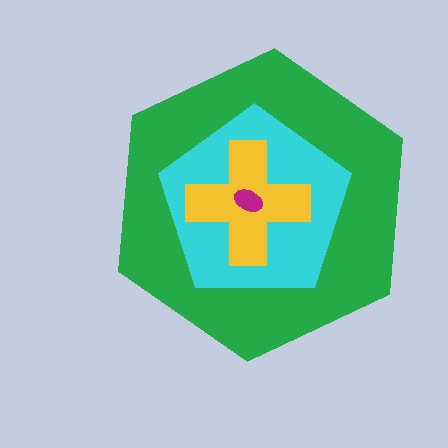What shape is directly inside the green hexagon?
The cyan pentagon.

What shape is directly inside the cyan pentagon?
The yellow cross.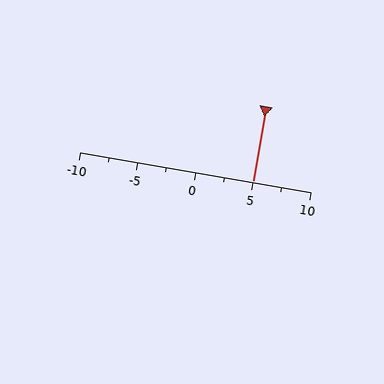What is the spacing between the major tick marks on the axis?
The major ticks are spaced 5 apart.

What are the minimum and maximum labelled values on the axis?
The axis runs from -10 to 10.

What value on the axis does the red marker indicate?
The marker indicates approximately 5.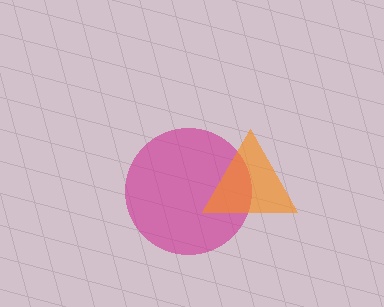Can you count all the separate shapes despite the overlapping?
Yes, there are 2 separate shapes.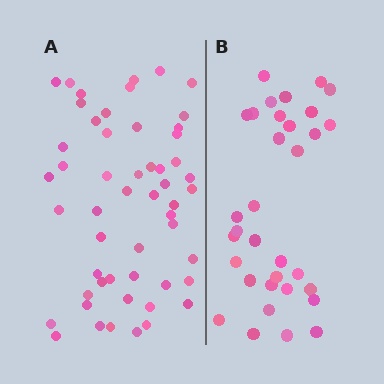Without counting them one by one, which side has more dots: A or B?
Region A (the left region) has more dots.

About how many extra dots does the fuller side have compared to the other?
Region A has approximately 20 more dots than region B.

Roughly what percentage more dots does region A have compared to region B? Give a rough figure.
About 60% more.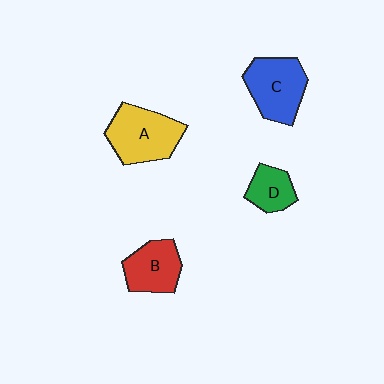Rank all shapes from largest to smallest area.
From largest to smallest: A (yellow), C (blue), B (red), D (green).